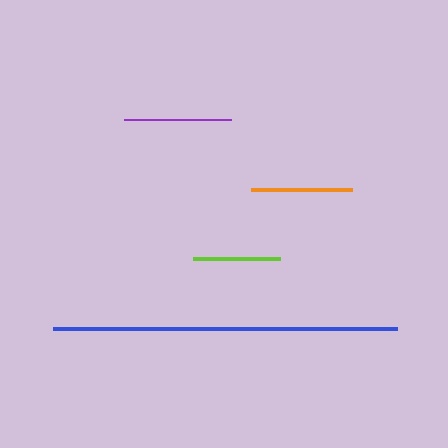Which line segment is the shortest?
The lime line is the shortest at approximately 86 pixels.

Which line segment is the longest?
The blue line is the longest at approximately 344 pixels.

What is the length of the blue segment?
The blue segment is approximately 344 pixels long.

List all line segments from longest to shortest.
From longest to shortest: blue, purple, orange, lime.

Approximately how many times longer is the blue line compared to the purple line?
The blue line is approximately 3.2 times the length of the purple line.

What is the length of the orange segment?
The orange segment is approximately 102 pixels long.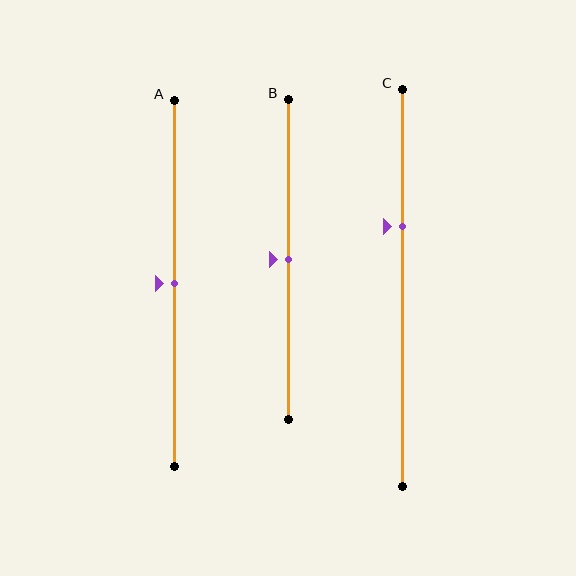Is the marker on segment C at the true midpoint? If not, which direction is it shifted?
No, the marker on segment C is shifted upward by about 16% of the segment length.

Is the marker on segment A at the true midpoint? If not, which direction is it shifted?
Yes, the marker on segment A is at the true midpoint.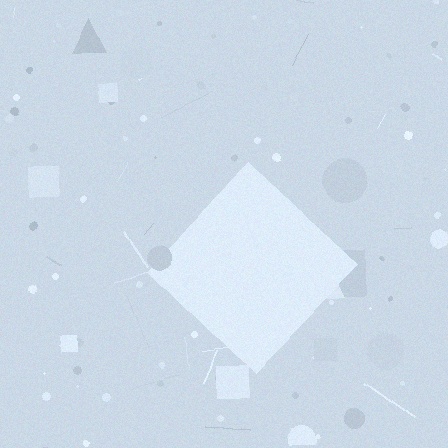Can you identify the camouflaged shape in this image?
The camouflaged shape is a diamond.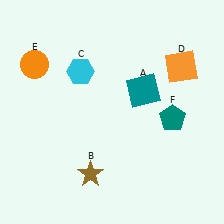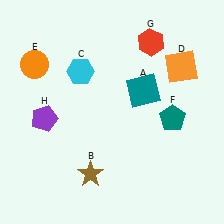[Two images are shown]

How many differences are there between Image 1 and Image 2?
There are 2 differences between the two images.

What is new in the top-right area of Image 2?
A red hexagon (G) was added in the top-right area of Image 2.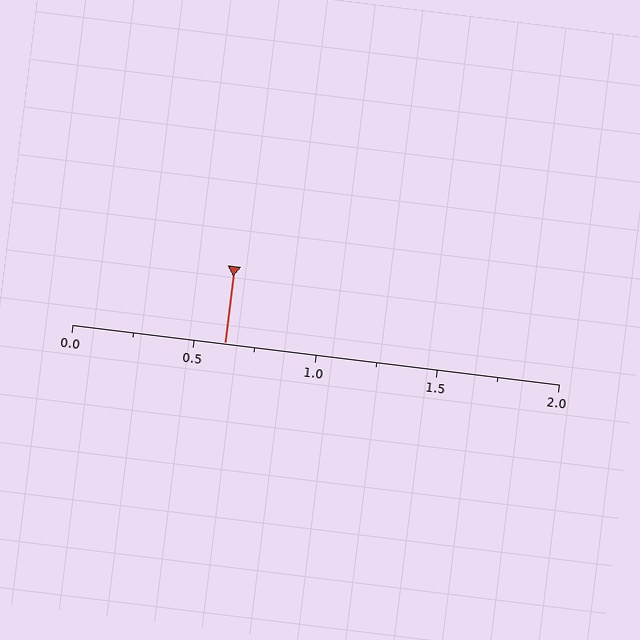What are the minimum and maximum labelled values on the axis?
The axis runs from 0.0 to 2.0.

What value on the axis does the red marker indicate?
The marker indicates approximately 0.62.